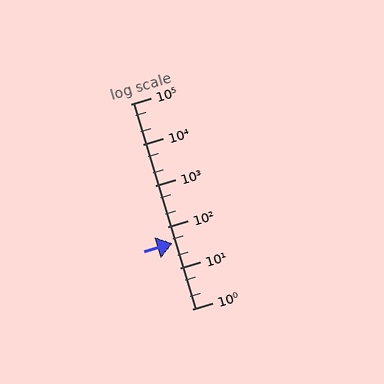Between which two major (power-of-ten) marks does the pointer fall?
The pointer is between 10 and 100.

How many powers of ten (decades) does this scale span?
The scale spans 5 decades, from 1 to 100000.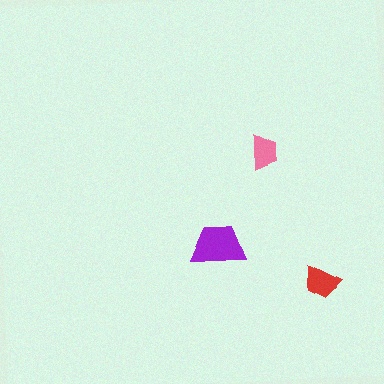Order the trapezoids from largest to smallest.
the purple one, the red one, the pink one.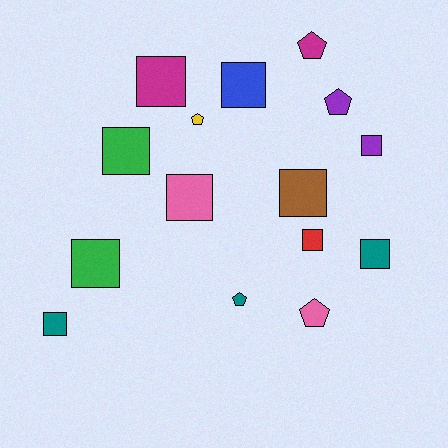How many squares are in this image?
There are 10 squares.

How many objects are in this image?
There are 15 objects.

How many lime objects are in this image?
There are no lime objects.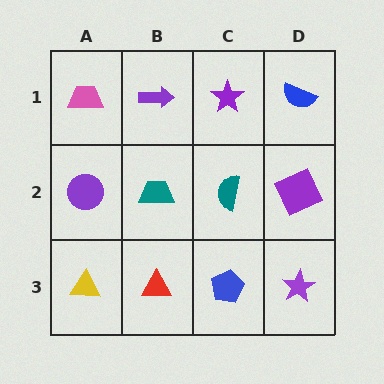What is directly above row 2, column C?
A purple star.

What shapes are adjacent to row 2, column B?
A purple arrow (row 1, column B), a red triangle (row 3, column B), a purple circle (row 2, column A), a teal semicircle (row 2, column C).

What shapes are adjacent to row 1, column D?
A purple square (row 2, column D), a purple star (row 1, column C).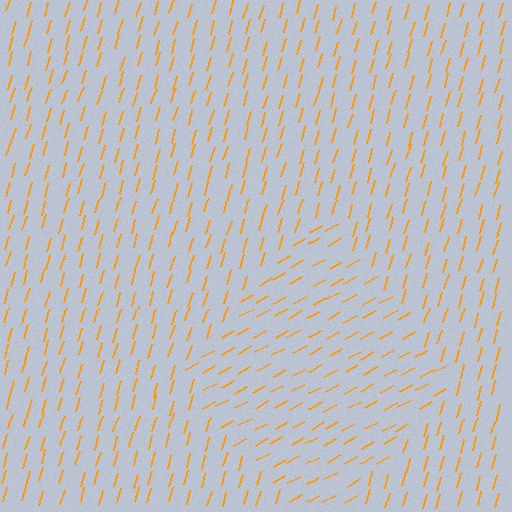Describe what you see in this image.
The image is filled with small orange line segments. A diamond region in the image has lines oriented differently from the surrounding lines, creating a visible texture boundary.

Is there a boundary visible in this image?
Yes, there is a texture boundary formed by a change in line orientation.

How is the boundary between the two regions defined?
The boundary is defined purely by a change in line orientation (approximately 45 degrees difference). All lines are the same color and thickness.